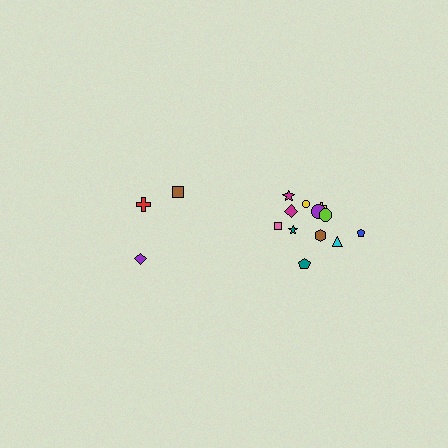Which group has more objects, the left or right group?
The right group.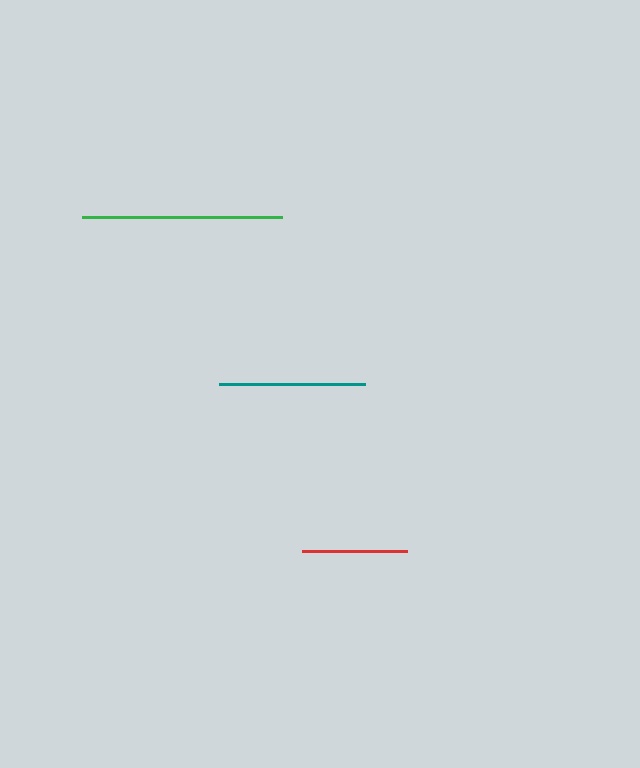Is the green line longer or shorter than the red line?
The green line is longer than the red line.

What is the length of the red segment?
The red segment is approximately 105 pixels long.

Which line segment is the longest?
The green line is the longest at approximately 201 pixels.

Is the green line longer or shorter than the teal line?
The green line is longer than the teal line.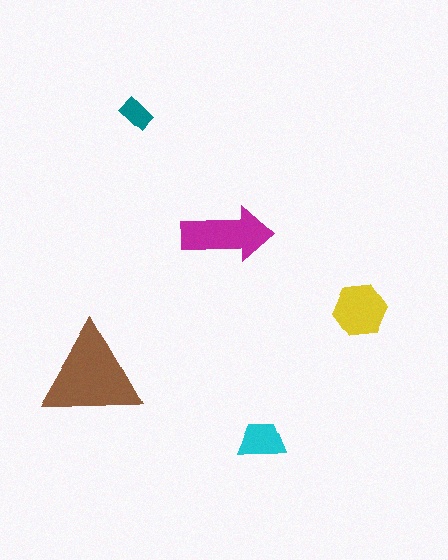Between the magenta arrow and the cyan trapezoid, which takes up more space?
The magenta arrow.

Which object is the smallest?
The teal rectangle.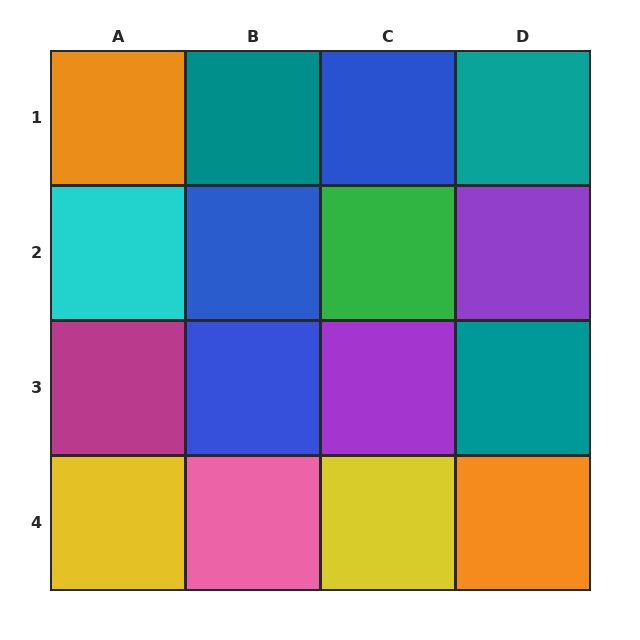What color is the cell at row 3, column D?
Teal.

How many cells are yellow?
2 cells are yellow.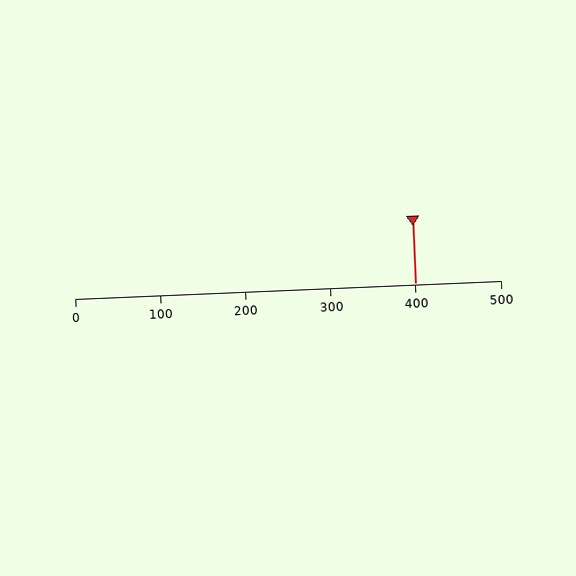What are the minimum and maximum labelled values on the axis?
The axis runs from 0 to 500.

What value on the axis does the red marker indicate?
The marker indicates approximately 400.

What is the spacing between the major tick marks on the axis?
The major ticks are spaced 100 apart.